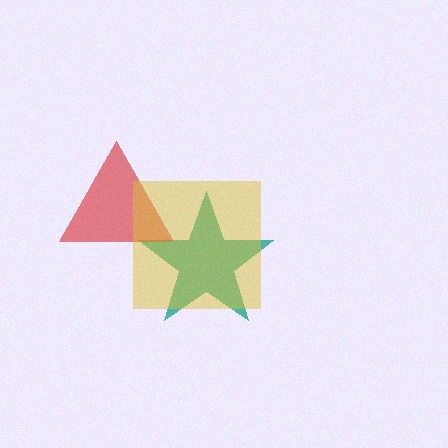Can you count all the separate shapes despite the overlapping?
Yes, there are 3 separate shapes.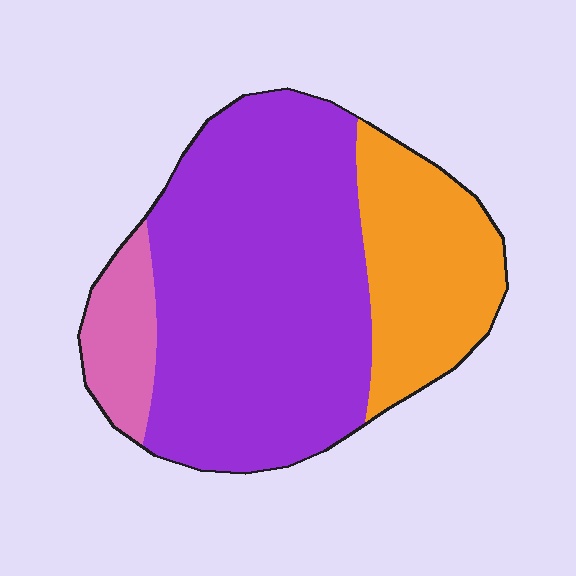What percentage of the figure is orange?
Orange takes up about one quarter (1/4) of the figure.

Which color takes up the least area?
Pink, at roughly 10%.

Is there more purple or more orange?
Purple.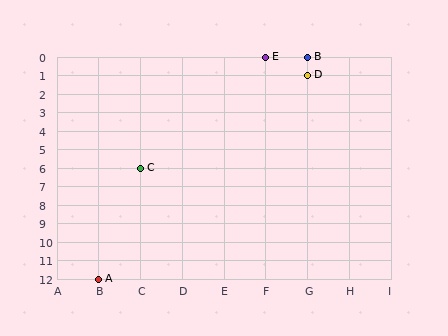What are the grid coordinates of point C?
Point C is at grid coordinates (C, 6).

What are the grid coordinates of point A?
Point A is at grid coordinates (B, 12).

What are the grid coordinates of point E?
Point E is at grid coordinates (F, 0).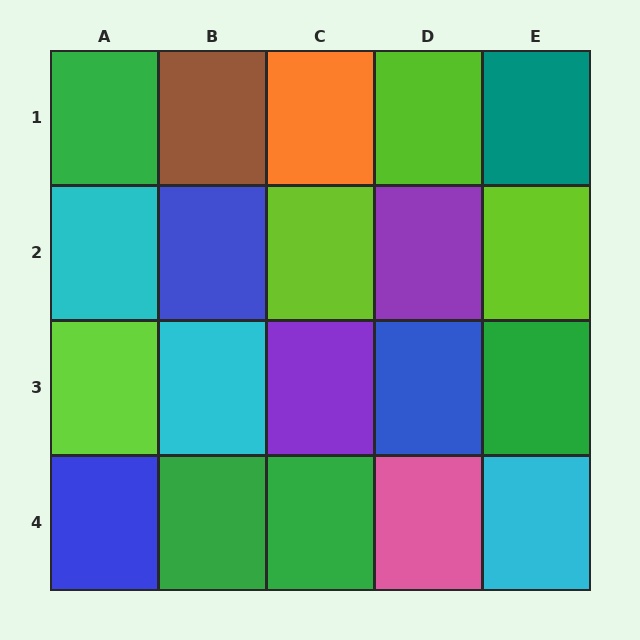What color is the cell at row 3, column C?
Purple.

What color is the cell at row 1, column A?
Green.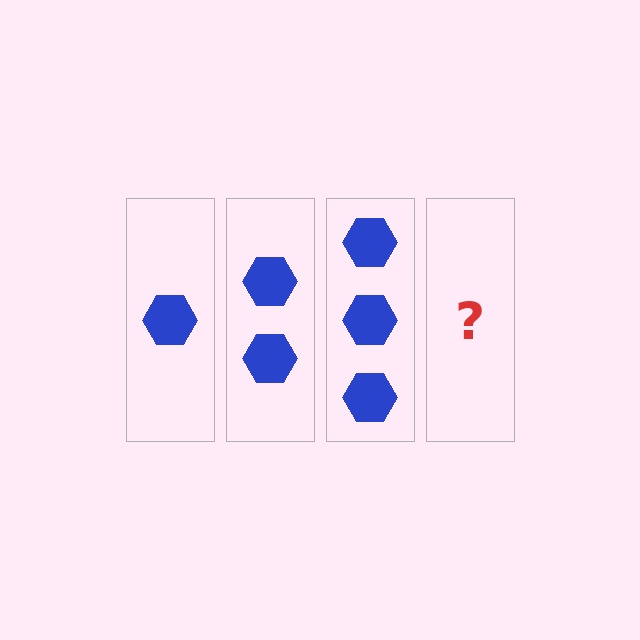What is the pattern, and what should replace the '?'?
The pattern is that each step adds one more hexagon. The '?' should be 4 hexagons.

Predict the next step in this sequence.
The next step is 4 hexagons.